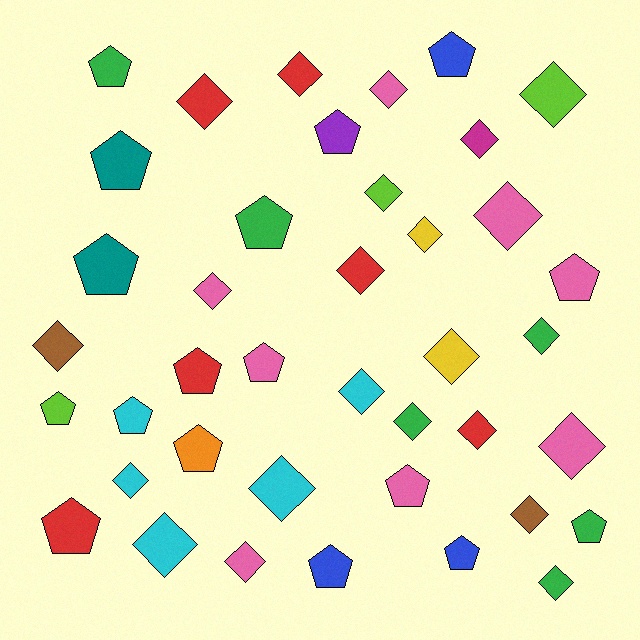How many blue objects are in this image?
There are 3 blue objects.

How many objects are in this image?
There are 40 objects.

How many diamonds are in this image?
There are 23 diamonds.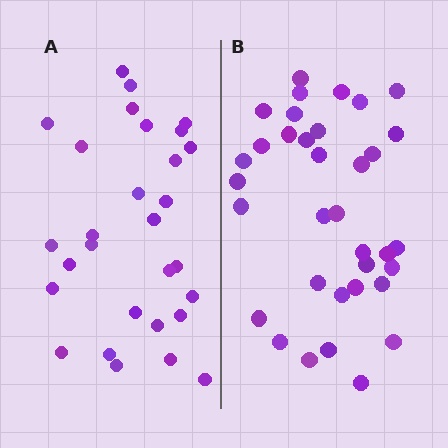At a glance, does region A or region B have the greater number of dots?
Region B (the right region) has more dots.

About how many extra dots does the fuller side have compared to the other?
Region B has about 6 more dots than region A.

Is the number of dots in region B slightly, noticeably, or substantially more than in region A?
Region B has only slightly more — the two regions are fairly close. The ratio is roughly 1.2 to 1.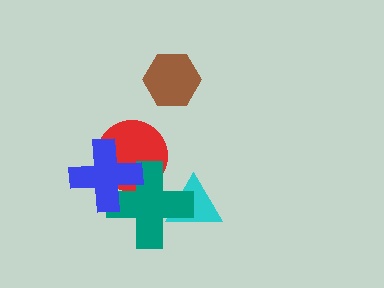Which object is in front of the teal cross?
The blue cross is in front of the teal cross.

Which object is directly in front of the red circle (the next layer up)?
The teal cross is directly in front of the red circle.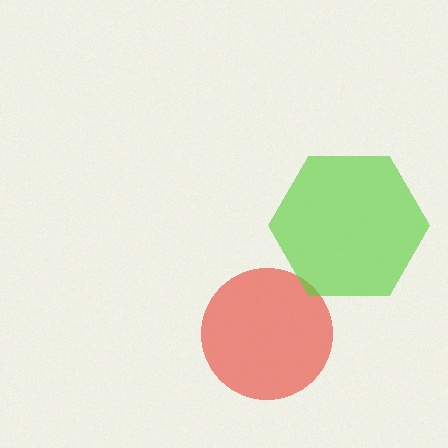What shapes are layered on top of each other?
The layered shapes are: a red circle, a lime hexagon.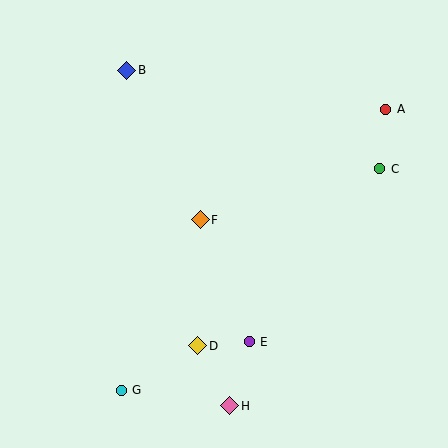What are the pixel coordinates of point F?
Point F is at (200, 220).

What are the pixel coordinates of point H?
Point H is at (229, 406).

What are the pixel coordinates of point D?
Point D is at (198, 346).